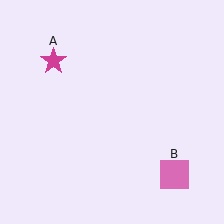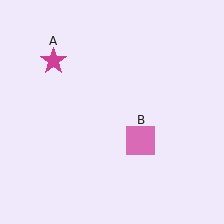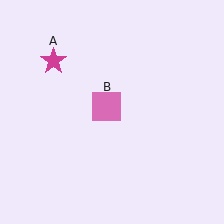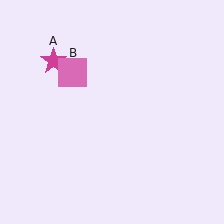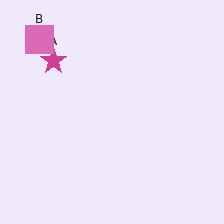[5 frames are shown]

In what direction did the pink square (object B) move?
The pink square (object B) moved up and to the left.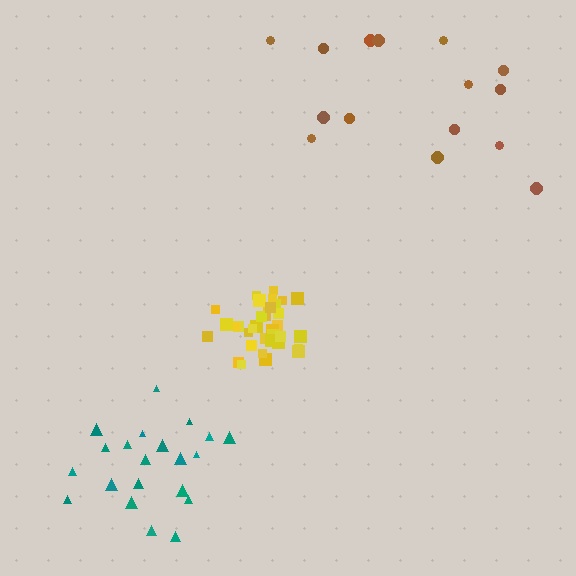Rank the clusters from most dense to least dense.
yellow, teal, brown.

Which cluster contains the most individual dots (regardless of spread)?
Yellow (35).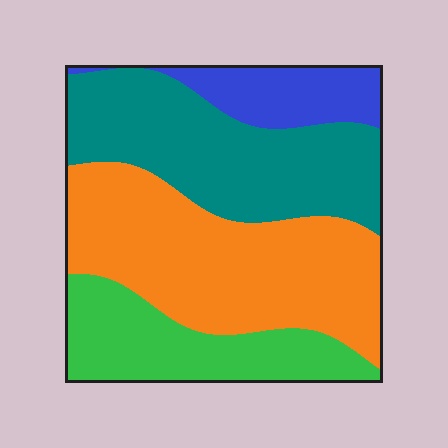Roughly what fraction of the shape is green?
Green takes up about one fifth (1/5) of the shape.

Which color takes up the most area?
Orange, at roughly 40%.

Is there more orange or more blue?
Orange.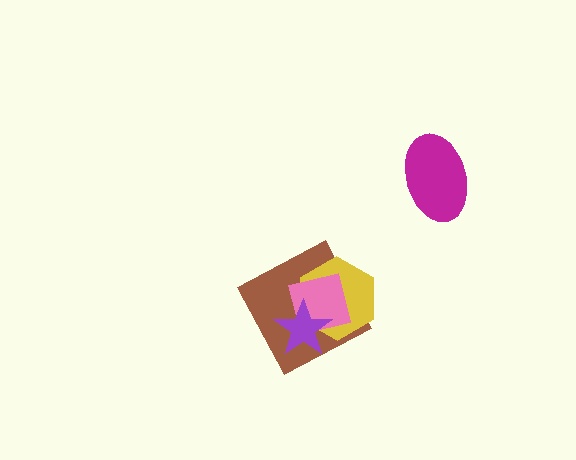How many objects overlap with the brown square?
3 objects overlap with the brown square.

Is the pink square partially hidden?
Yes, it is partially covered by another shape.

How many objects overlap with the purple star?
3 objects overlap with the purple star.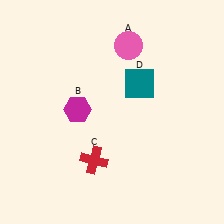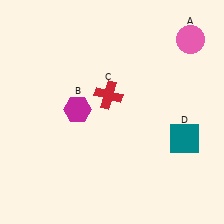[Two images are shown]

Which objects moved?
The objects that moved are: the pink circle (A), the red cross (C), the teal square (D).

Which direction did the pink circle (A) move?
The pink circle (A) moved right.